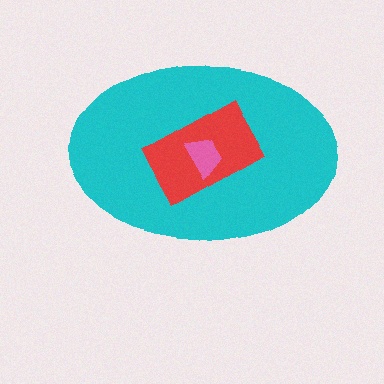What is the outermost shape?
The cyan ellipse.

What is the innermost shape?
The pink trapezoid.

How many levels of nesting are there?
3.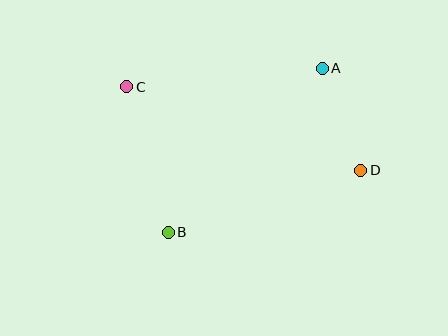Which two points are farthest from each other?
Points C and D are farthest from each other.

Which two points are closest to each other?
Points A and D are closest to each other.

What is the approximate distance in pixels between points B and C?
The distance between B and C is approximately 151 pixels.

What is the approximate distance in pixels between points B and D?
The distance between B and D is approximately 202 pixels.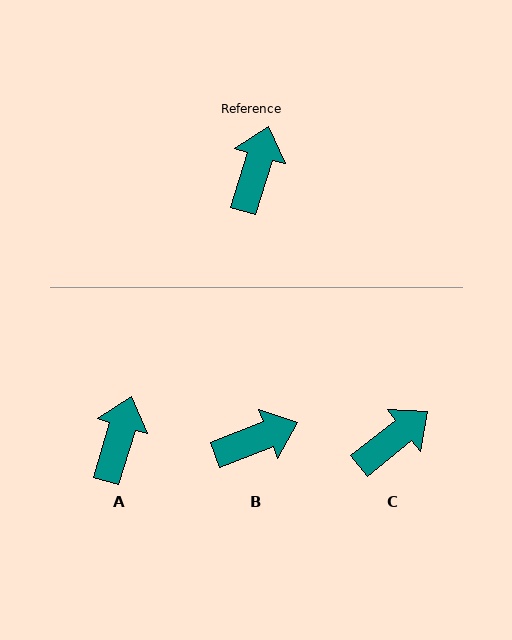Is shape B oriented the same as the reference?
No, it is off by about 52 degrees.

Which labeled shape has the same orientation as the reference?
A.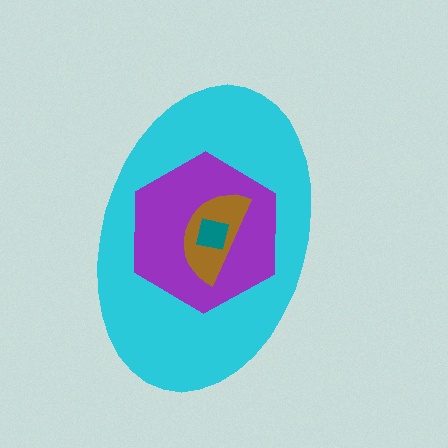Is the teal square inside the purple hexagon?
Yes.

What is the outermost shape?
The cyan ellipse.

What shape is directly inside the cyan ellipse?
The purple hexagon.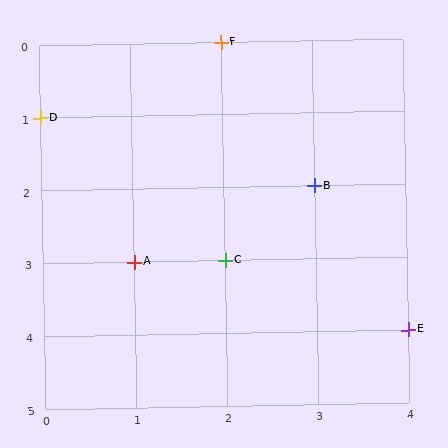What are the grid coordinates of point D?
Point D is at grid coordinates (0, 1).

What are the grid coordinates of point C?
Point C is at grid coordinates (2, 3).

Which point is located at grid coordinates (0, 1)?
Point D is at (0, 1).